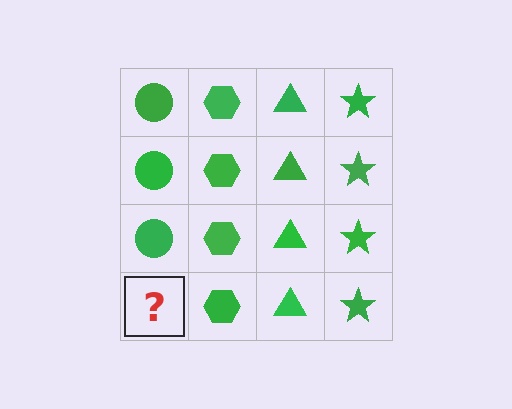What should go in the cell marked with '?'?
The missing cell should contain a green circle.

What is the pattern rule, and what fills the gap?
The rule is that each column has a consistent shape. The gap should be filled with a green circle.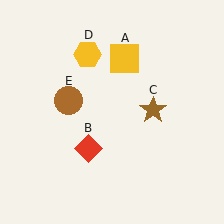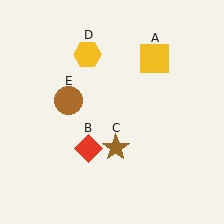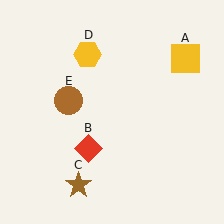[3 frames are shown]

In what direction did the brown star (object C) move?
The brown star (object C) moved down and to the left.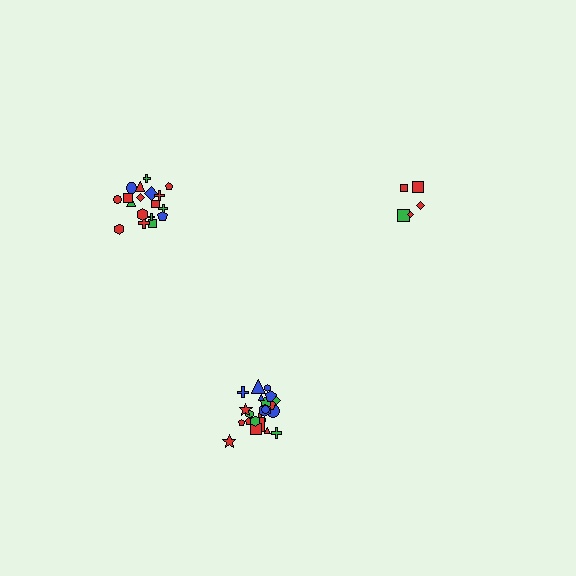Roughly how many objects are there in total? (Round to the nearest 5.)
Roughly 45 objects in total.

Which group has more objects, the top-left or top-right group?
The top-left group.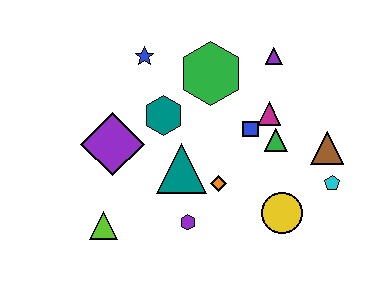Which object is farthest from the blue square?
The lime triangle is farthest from the blue square.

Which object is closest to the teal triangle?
The orange diamond is closest to the teal triangle.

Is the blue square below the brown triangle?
No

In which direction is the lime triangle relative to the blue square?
The lime triangle is to the left of the blue square.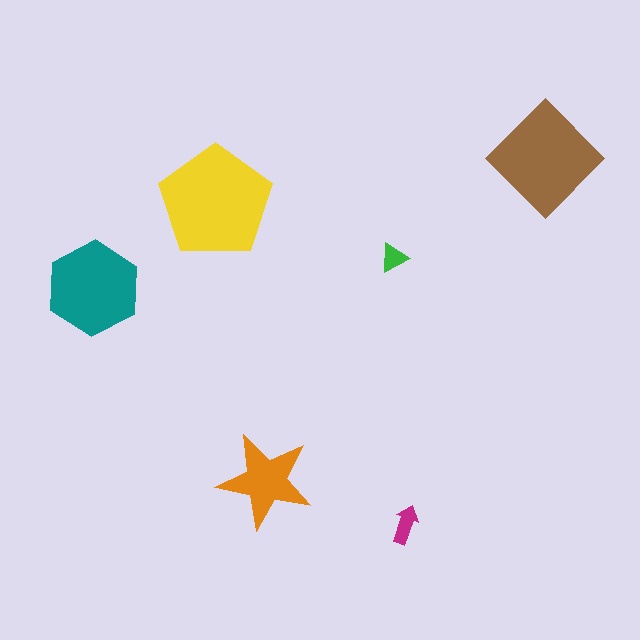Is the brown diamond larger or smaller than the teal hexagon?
Larger.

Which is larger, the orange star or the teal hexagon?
The teal hexagon.